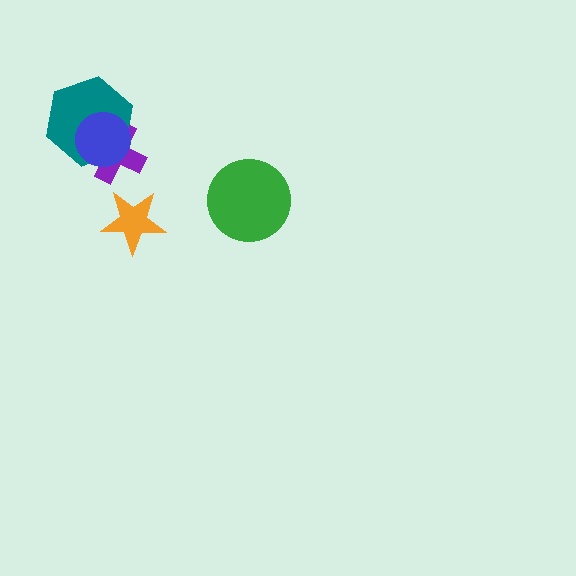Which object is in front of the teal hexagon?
The blue circle is in front of the teal hexagon.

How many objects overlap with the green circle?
0 objects overlap with the green circle.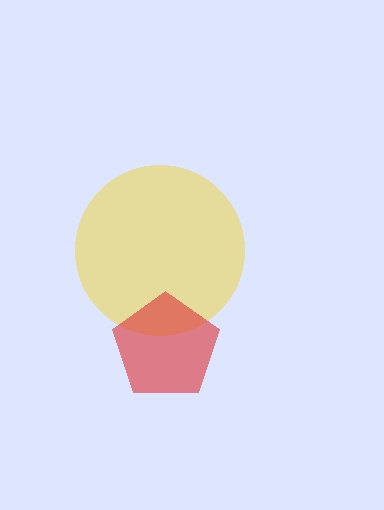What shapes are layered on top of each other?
The layered shapes are: a yellow circle, a red pentagon.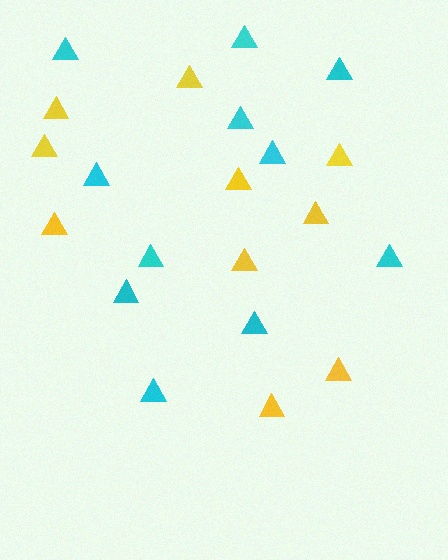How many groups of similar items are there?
There are 2 groups: one group of yellow triangles (10) and one group of cyan triangles (11).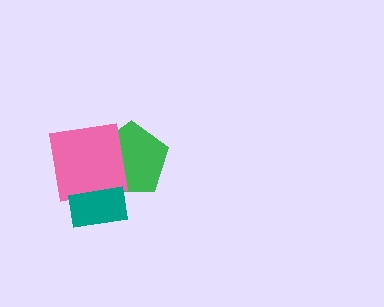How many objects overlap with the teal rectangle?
2 objects overlap with the teal rectangle.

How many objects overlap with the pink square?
2 objects overlap with the pink square.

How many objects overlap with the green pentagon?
2 objects overlap with the green pentagon.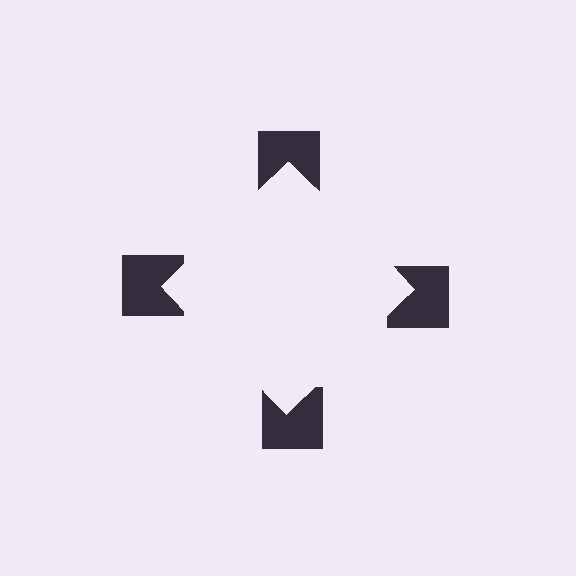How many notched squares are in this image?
There are 4 — one at each vertex of the illusory square.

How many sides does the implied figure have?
4 sides.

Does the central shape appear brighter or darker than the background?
It typically appears slightly brighter than the background, even though no actual brightness change is drawn.